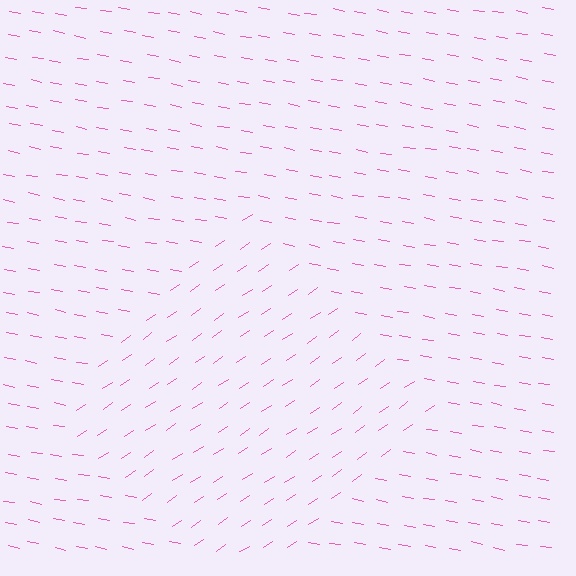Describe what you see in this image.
The image is filled with small pink line segments. A diamond region in the image has lines oriented differently from the surrounding lines, creating a visible texture boundary.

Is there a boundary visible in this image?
Yes, there is a texture boundary formed by a change in line orientation.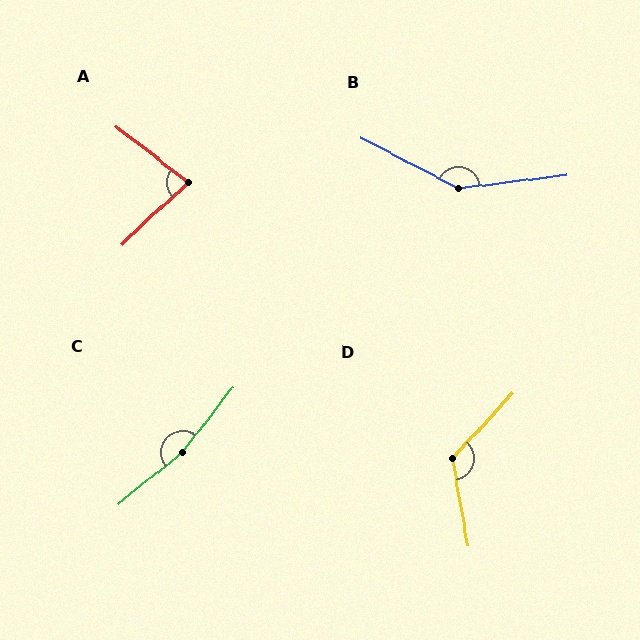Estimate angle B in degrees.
Approximately 146 degrees.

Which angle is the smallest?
A, at approximately 81 degrees.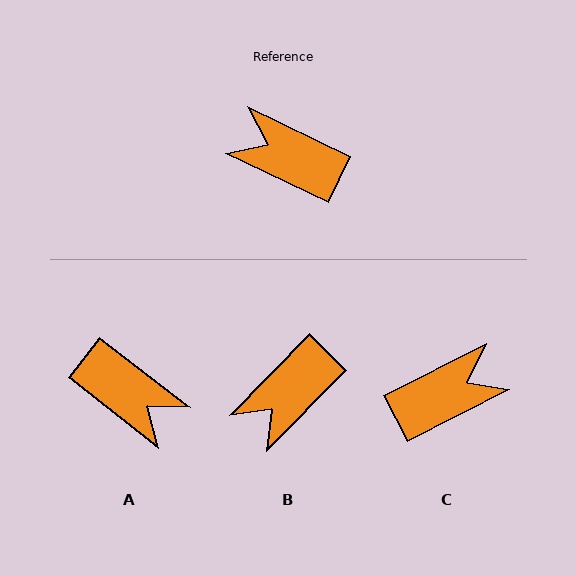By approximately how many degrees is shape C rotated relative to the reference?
Approximately 127 degrees clockwise.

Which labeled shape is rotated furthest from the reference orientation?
A, about 168 degrees away.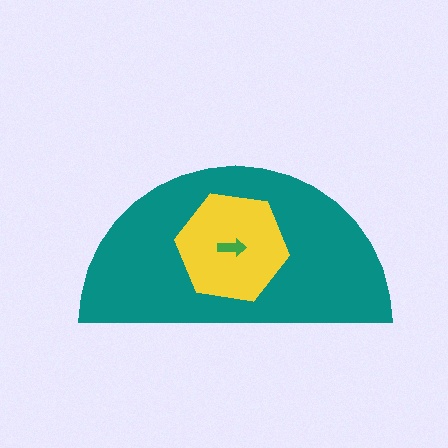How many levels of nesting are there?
3.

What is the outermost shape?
The teal semicircle.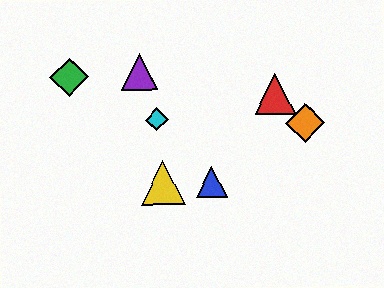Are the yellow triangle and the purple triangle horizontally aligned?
No, the yellow triangle is at y≈183 and the purple triangle is at y≈72.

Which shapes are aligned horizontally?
The blue triangle, the yellow triangle are aligned horizontally.